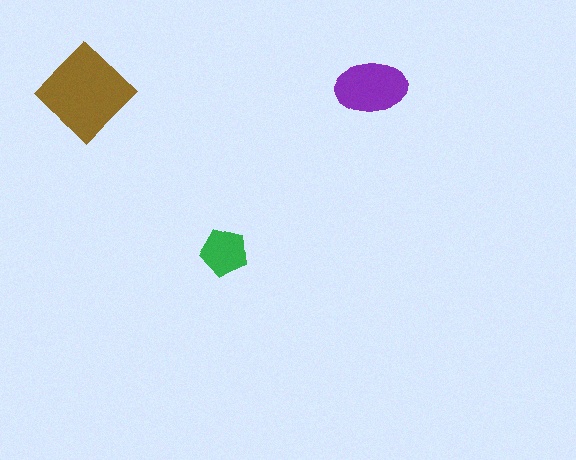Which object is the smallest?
The green pentagon.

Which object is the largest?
The brown diamond.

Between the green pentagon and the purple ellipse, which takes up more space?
The purple ellipse.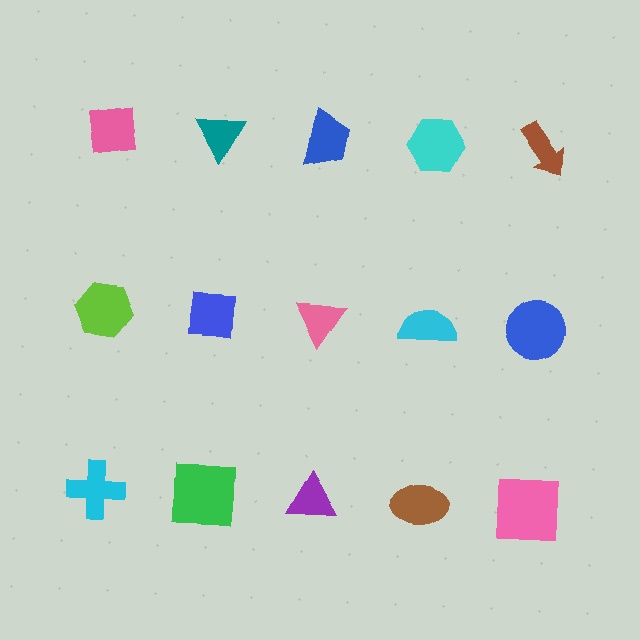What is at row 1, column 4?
A cyan hexagon.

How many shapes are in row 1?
5 shapes.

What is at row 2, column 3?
A pink triangle.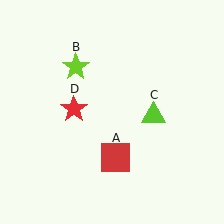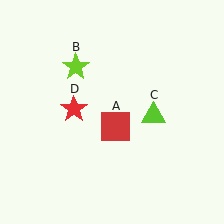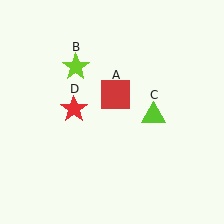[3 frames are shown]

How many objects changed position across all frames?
1 object changed position: red square (object A).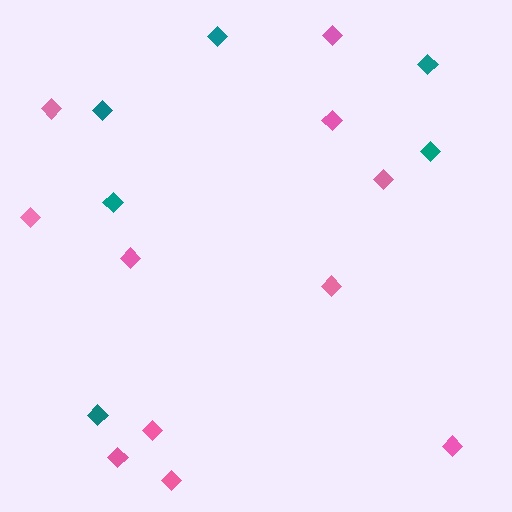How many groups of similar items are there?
There are 2 groups: one group of pink diamonds (11) and one group of teal diamonds (6).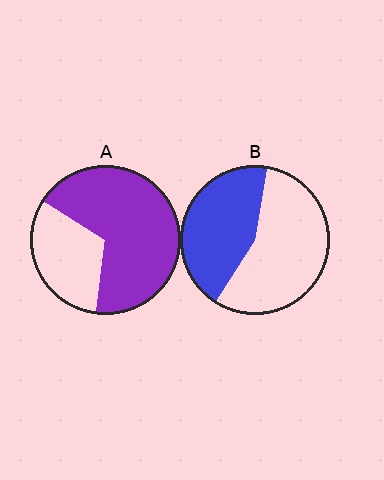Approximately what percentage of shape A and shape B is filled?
A is approximately 70% and B is approximately 45%.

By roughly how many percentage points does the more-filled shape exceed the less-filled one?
By roughly 25 percentage points (A over B).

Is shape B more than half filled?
No.